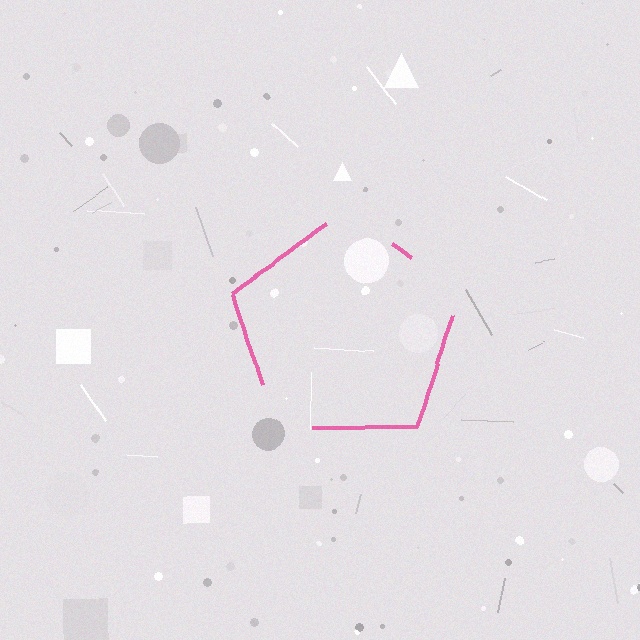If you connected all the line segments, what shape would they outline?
They would outline a pentagon.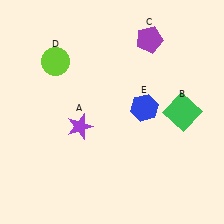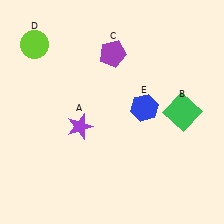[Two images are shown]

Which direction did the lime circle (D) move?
The lime circle (D) moved left.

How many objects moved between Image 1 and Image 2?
2 objects moved between the two images.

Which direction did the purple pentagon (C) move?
The purple pentagon (C) moved left.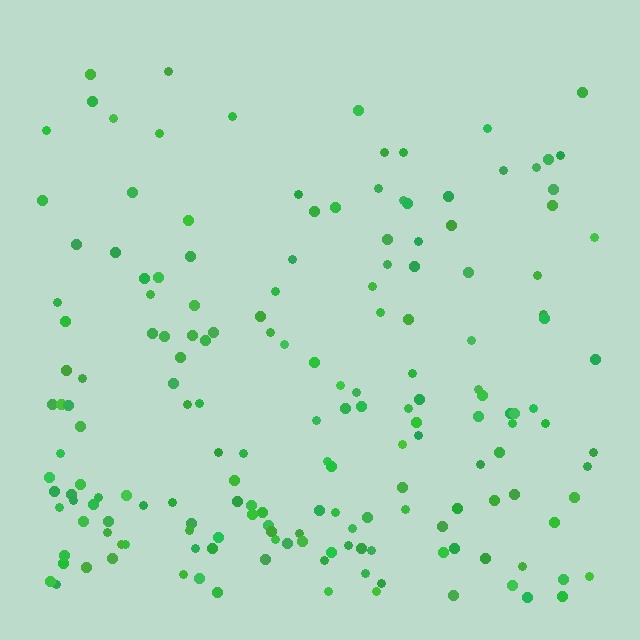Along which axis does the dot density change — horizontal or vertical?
Vertical.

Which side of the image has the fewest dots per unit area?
The top.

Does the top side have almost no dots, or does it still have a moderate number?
Still a moderate number, just noticeably fewer than the bottom.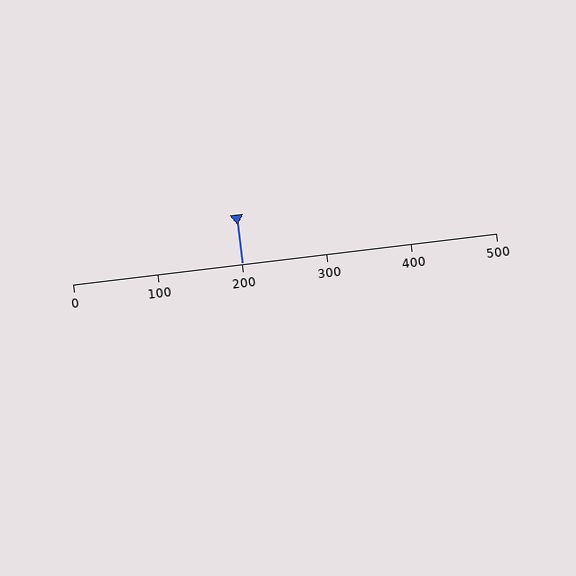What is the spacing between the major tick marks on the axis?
The major ticks are spaced 100 apart.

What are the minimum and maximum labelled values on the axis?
The axis runs from 0 to 500.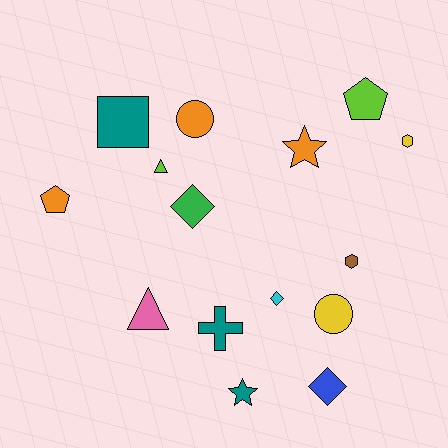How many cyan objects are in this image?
There is 1 cyan object.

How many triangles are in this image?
There are 2 triangles.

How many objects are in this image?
There are 15 objects.